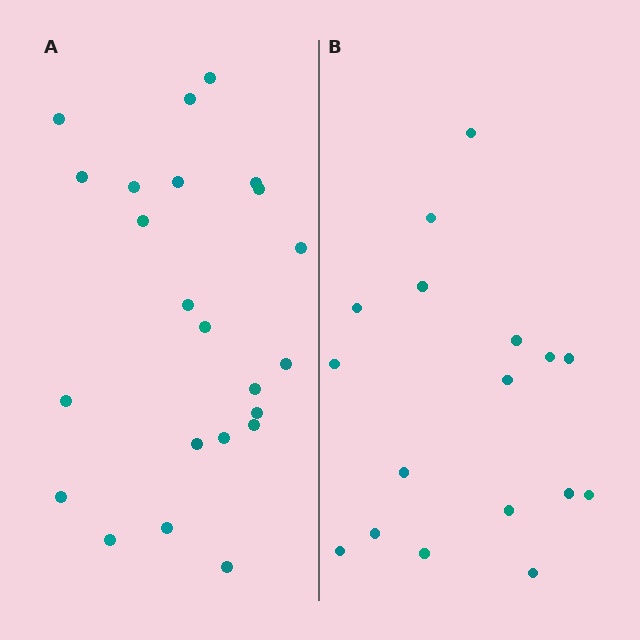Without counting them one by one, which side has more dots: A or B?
Region A (the left region) has more dots.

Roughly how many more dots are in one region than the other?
Region A has about 6 more dots than region B.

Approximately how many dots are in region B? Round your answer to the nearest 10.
About 20 dots. (The exact count is 17, which rounds to 20.)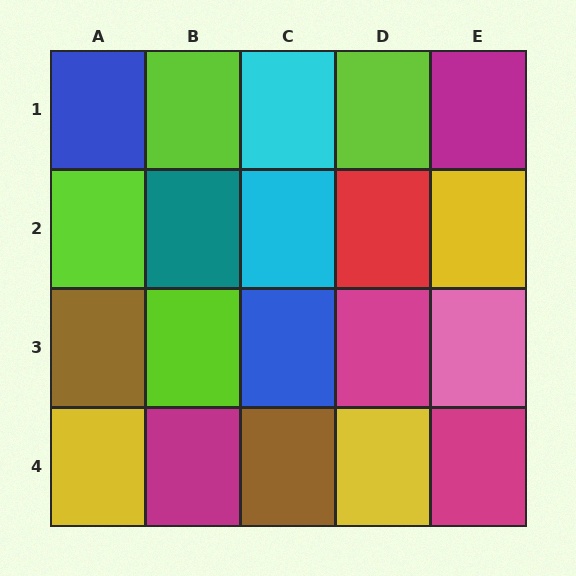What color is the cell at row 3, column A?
Brown.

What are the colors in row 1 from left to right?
Blue, lime, cyan, lime, magenta.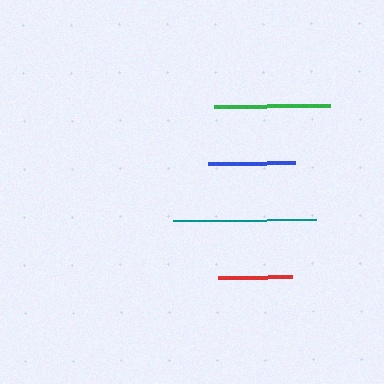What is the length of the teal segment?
The teal segment is approximately 143 pixels long.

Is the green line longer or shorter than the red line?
The green line is longer than the red line.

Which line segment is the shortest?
The red line is the shortest at approximately 75 pixels.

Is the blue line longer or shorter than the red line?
The blue line is longer than the red line.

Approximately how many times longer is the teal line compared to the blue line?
The teal line is approximately 1.7 times the length of the blue line.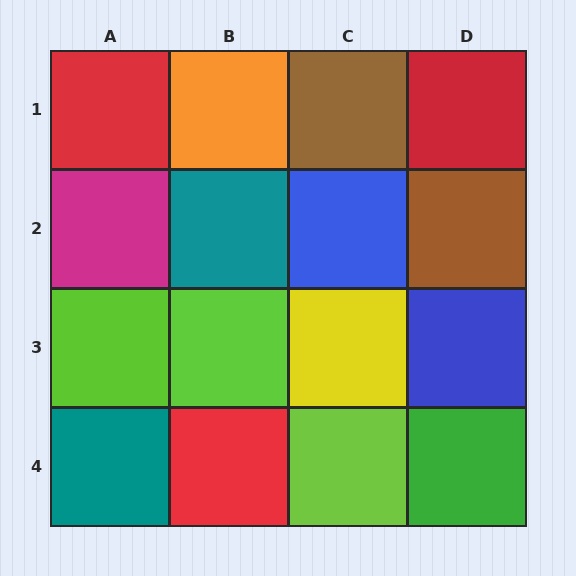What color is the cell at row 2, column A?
Magenta.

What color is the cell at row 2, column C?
Blue.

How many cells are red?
3 cells are red.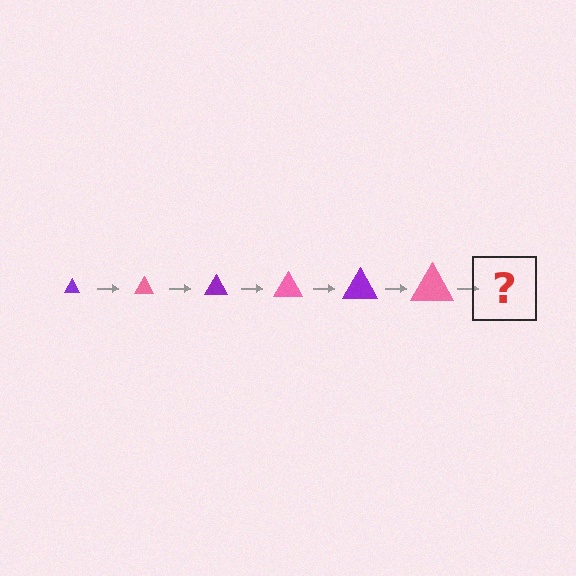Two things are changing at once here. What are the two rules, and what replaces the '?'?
The two rules are that the triangle grows larger each step and the color cycles through purple and pink. The '?' should be a purple triangle, larger than the previous one.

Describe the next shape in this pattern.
It should be a purple triangle, larger than the previous one.